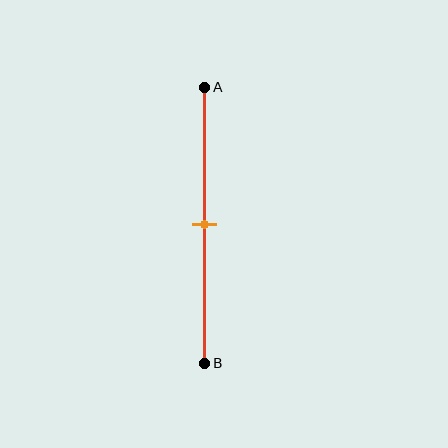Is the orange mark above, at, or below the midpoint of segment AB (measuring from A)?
The orange mark is approximately at the midpoint of segment AB.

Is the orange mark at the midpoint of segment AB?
Yes, the mark is approximately at the midpoint.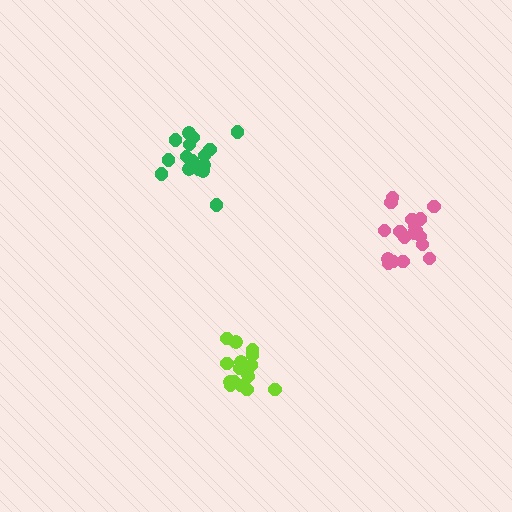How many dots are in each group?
Group 1: 18 dots, Group 2: 16 dots, Group 3: 18 dots (52 total).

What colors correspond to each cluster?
The clusters are colored: green, lime, pink.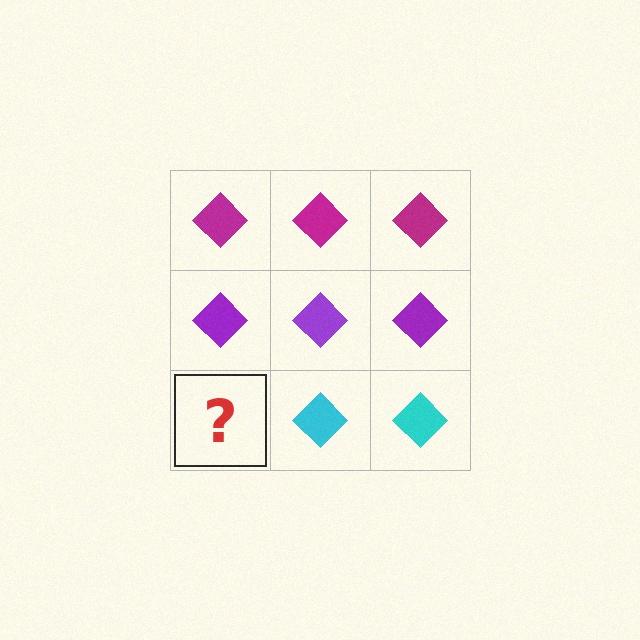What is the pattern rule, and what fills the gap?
The rule is that each row has a consistent color. The gap should be filled with a cyan diamond.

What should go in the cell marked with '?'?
The missing cell should contain a cyan diamond.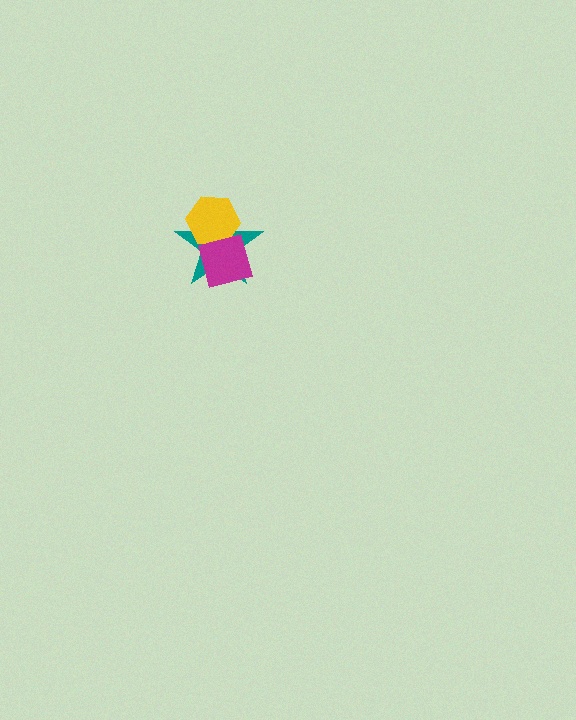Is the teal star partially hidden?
Yes, it is partially covered by another shape.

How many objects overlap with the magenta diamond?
2 objects overlap with the magenta diamond.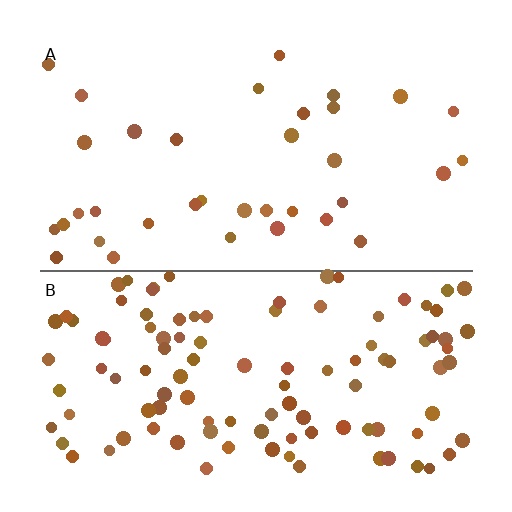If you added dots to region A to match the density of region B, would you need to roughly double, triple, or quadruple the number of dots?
Approximately triple.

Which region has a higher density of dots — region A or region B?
B (the bottom).